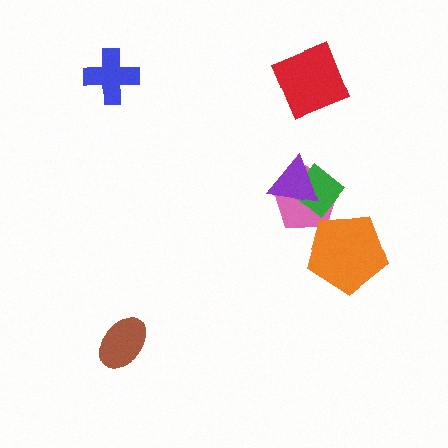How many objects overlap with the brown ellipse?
0 objects overlap with the brown ellipse.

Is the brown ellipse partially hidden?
No, no other shape covers it.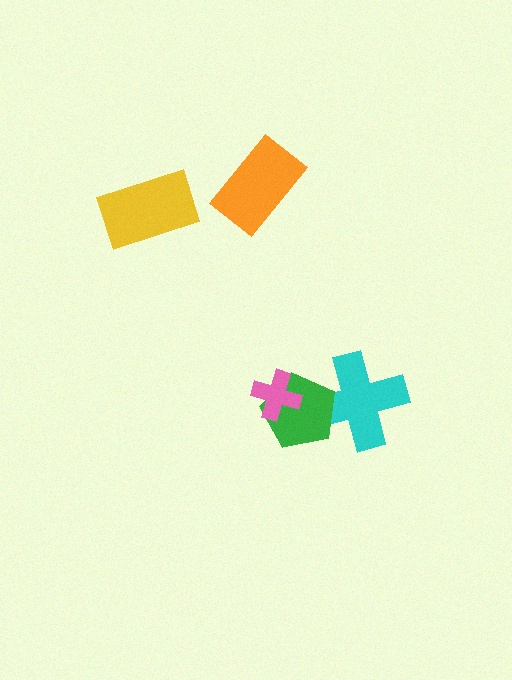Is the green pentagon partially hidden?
Yes, it is partially covered by another shape.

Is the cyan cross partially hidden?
Yes, it is partially covered by another shape.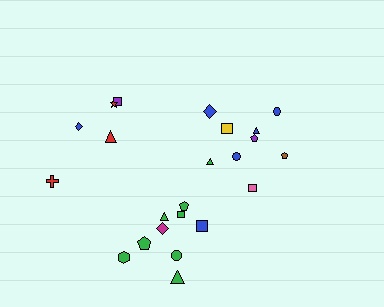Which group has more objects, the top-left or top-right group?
The top-right group.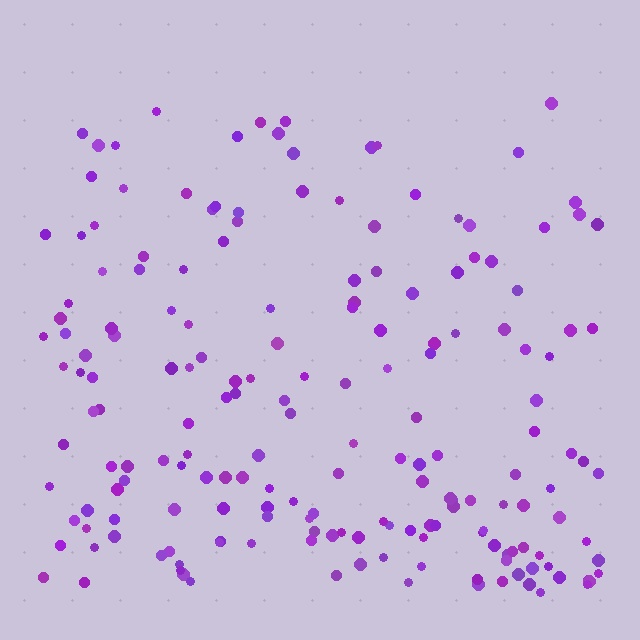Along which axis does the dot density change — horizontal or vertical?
Vertical.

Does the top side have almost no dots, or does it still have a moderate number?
Still a moderate number, just noticeably fewer than the bottom.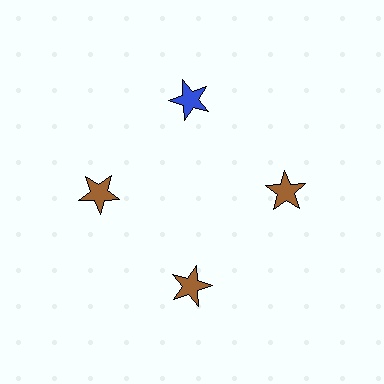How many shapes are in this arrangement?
There are 4 shapes arranged in a ring pattern.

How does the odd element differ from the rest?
It has a different color: blue instead of brown.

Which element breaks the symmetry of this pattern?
The blue star at roughly the 12 o'clock position breaks the symmetry. All other shapes are brown stars.